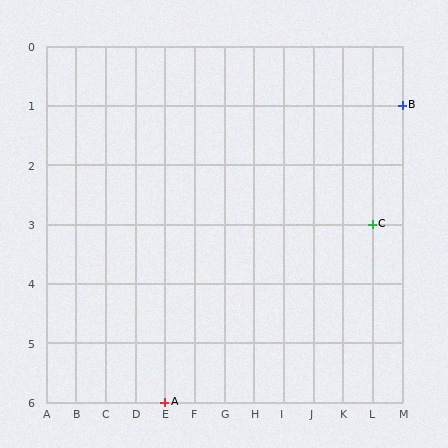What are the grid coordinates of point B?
Point B is at grid coordinates (M, 1).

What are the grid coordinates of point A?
Point A is at grid coordinates (E, 6).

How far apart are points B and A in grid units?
Points B and A are 8 columns and 5 rows apart (about 9.4 grid units diagonally).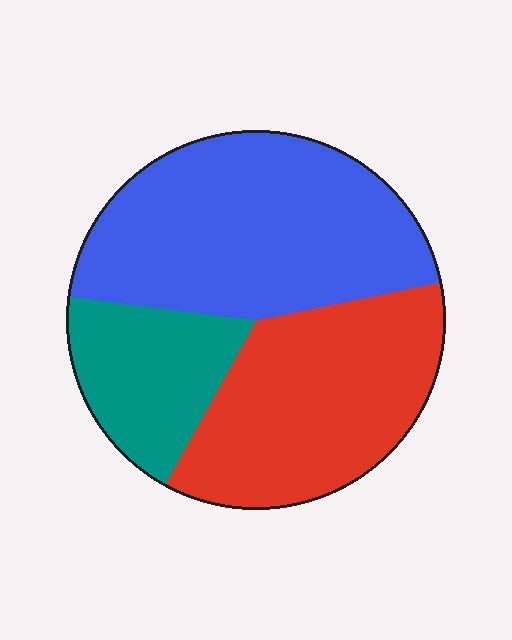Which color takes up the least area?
Teal, at roughly 20%.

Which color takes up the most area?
Blue, at roughly 45%.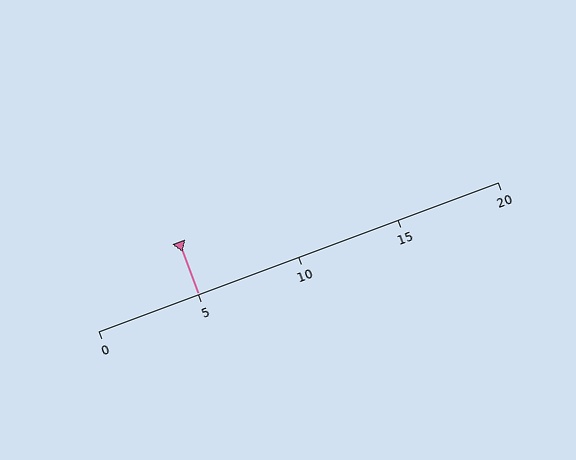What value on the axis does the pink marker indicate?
The marker indicates approximately 5.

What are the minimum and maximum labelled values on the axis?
The axis runs from 0 to 20.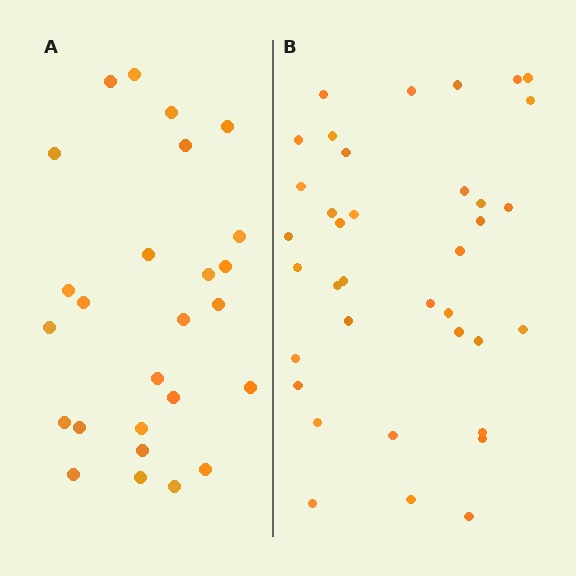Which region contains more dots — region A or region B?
Region B (the right region) has more dots.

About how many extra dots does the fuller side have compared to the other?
Region B has roughly 12 or so more dots than region A.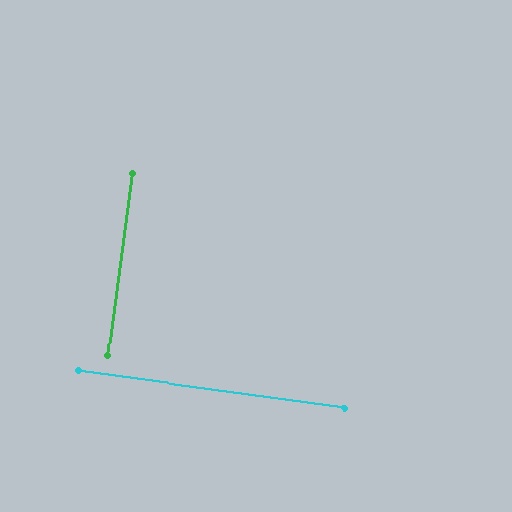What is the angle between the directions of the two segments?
Approximately 90 degrees.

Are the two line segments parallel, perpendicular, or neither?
Perpendicular — they meet at approximately 90°.